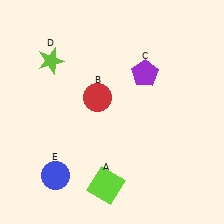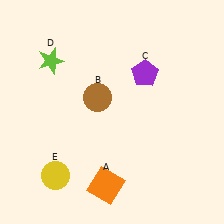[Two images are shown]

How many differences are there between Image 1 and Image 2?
There are 3 differences between the two images.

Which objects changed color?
A changed from lime to orange. B changed from red to brown. E changed from blue to yellow.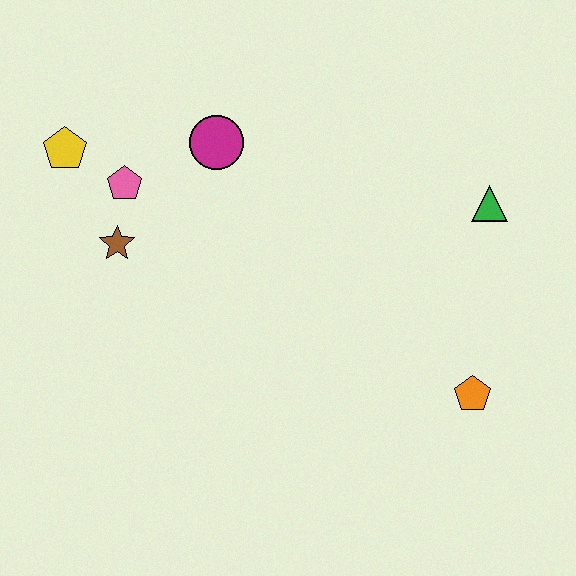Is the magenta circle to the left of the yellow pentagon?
No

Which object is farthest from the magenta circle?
The orange pentagon is farthest from the magenta circle.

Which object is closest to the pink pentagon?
The brown star is closest to the pink pentagon.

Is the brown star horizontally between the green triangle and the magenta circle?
No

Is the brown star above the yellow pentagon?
No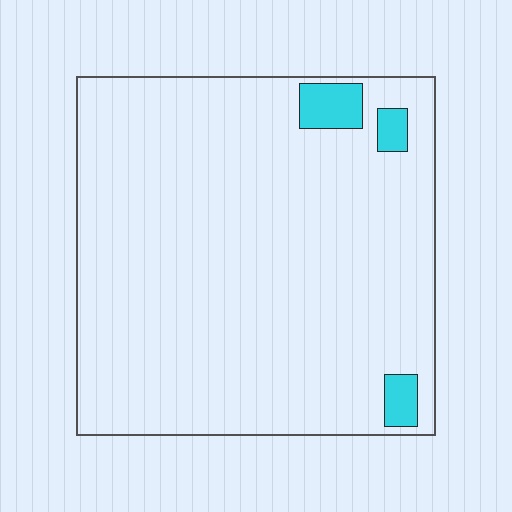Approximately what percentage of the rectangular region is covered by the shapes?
Approximately 5%.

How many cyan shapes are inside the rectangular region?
3.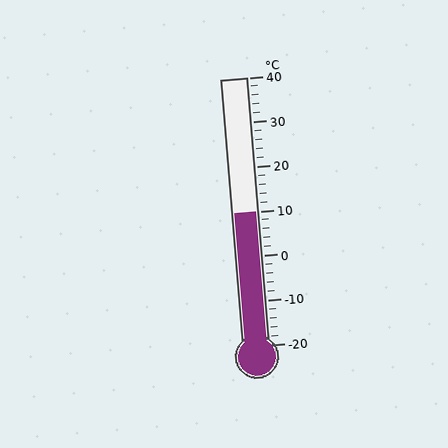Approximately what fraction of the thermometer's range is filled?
The thermometer is filled to approximately 50% of its range.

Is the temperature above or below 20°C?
The temperature is below 20°C.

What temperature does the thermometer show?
The thermometer shows approximately 10°C.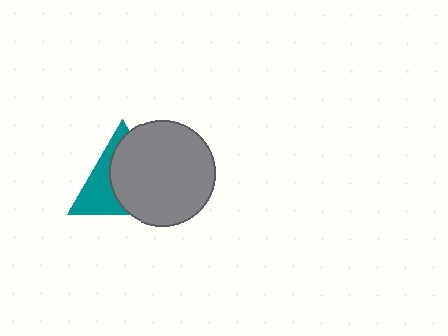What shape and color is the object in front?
The object in front is a gray circle.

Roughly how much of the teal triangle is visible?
A small part of it is visible (roughly 39%).